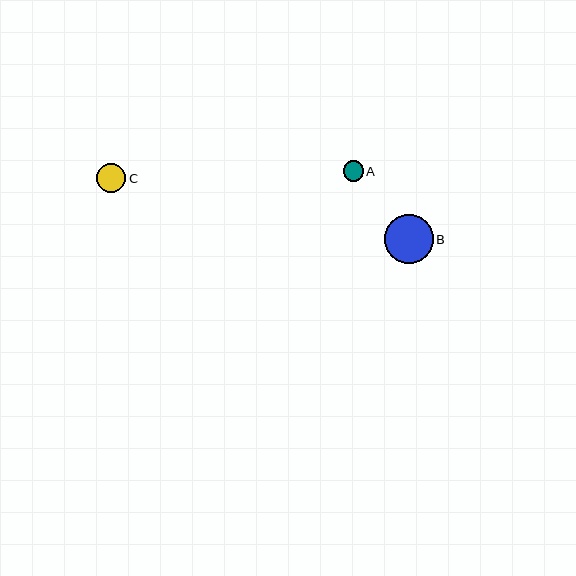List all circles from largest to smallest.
From largest to smallest: B, C, A.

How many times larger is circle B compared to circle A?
Circle B is approximately 2.4 times the size of circle A.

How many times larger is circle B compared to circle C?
Circle B is approximately 1.7 times the size of circle C.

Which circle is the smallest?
Circle A is the smallest with a size of approximately 20 pixels.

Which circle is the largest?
Circle B is the largest with a size of approximately 49 pixels.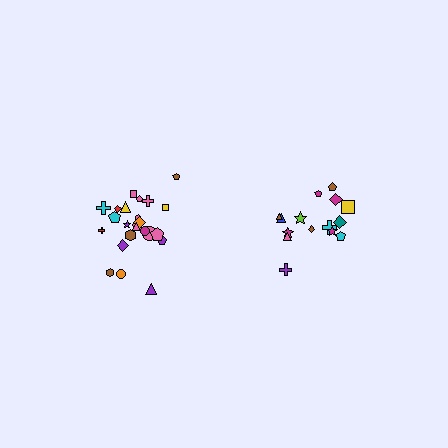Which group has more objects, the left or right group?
The left group.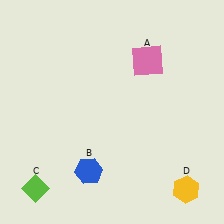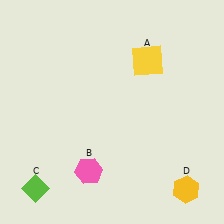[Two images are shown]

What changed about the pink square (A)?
In Image 1, A is pink. In Image 2, it changed to yellow.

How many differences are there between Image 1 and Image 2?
There are 2 differences between the two images.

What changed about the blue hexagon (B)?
In Image 1, B is blue. In Image 2, it changed to pink.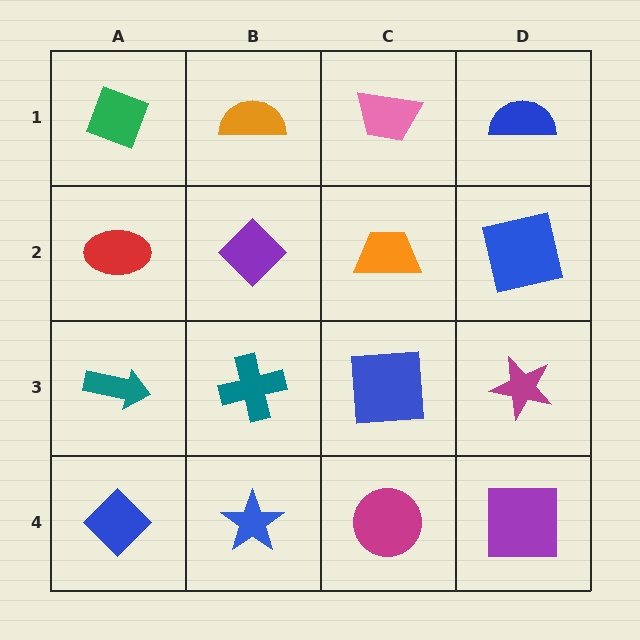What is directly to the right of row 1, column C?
A blue semicircle.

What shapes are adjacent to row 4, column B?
A teal cross (row 3, column B), a blue diamond (row 4, column A), a magenta circle (row 4, column C).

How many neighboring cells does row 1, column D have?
2.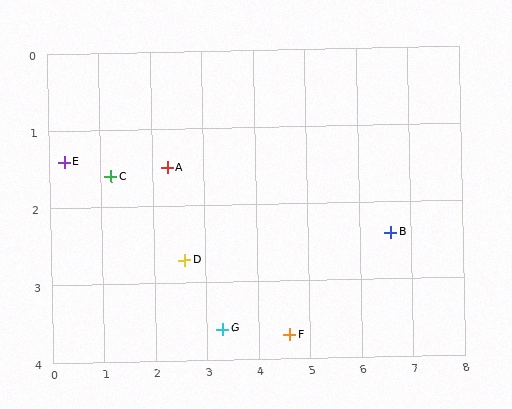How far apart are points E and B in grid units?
Points E and B are about 6.4 grid units apart.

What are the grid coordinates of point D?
Point D is at approximately (2.6, 2.7).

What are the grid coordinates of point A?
Point A is at approximately (2.3, 1.5).